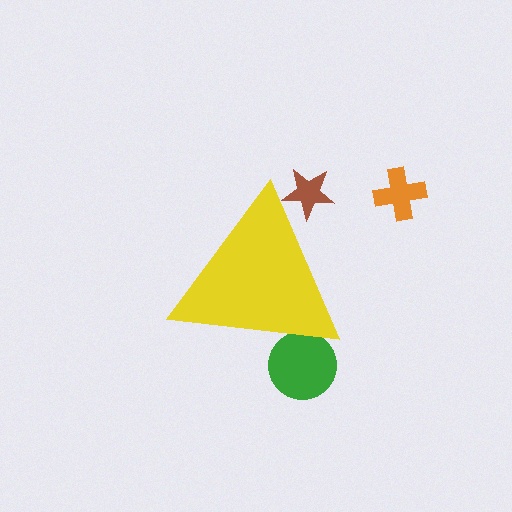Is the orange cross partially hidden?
No, the orange cross is fully visible.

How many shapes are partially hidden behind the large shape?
2 shapes are partially hidden.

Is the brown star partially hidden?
Yes, the brown star is partially hidden behind the yellow triangle.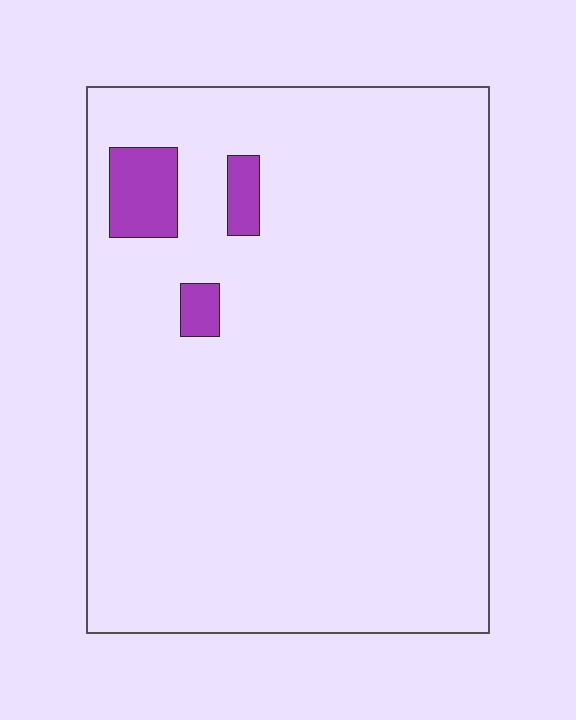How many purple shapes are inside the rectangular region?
3.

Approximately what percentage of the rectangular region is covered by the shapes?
Approximately 5%.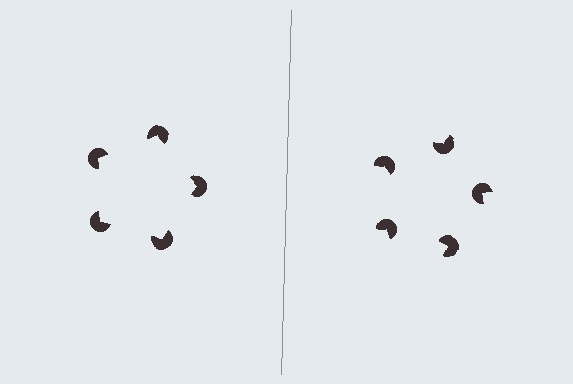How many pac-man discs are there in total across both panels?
10 — 5 on each side.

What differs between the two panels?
The pac-man discs are positioned identically on both sides; only the wedge orientations differ. On the left they align to a pentagon; on the right they are misaligned.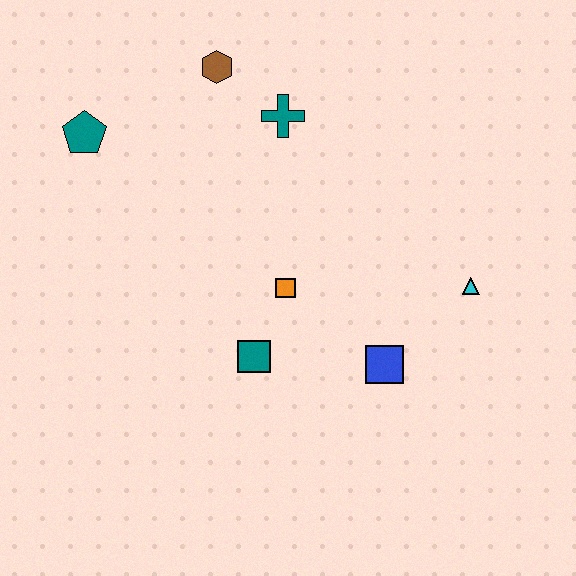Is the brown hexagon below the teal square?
No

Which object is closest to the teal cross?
The brown hexagon is closest to the teal cross.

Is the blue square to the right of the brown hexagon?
Yes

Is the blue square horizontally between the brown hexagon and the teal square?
No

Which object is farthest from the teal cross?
The blue square is farthest from the teal cross.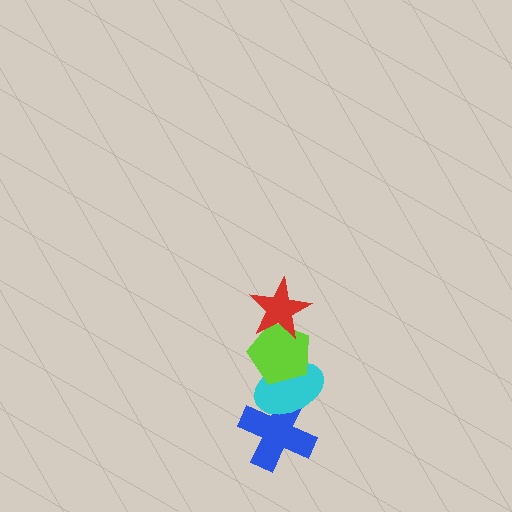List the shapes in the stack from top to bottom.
From top to bottom: the red star, the lime pentagon, the cyan ellipse, the blue cross.